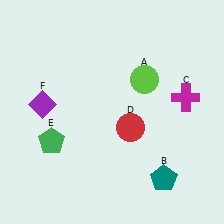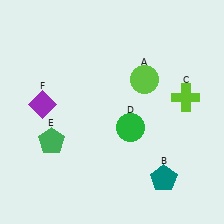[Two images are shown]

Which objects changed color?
C changed from magenta to lime. D changed from red to green.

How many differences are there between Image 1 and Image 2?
There are 2 differences between the two images.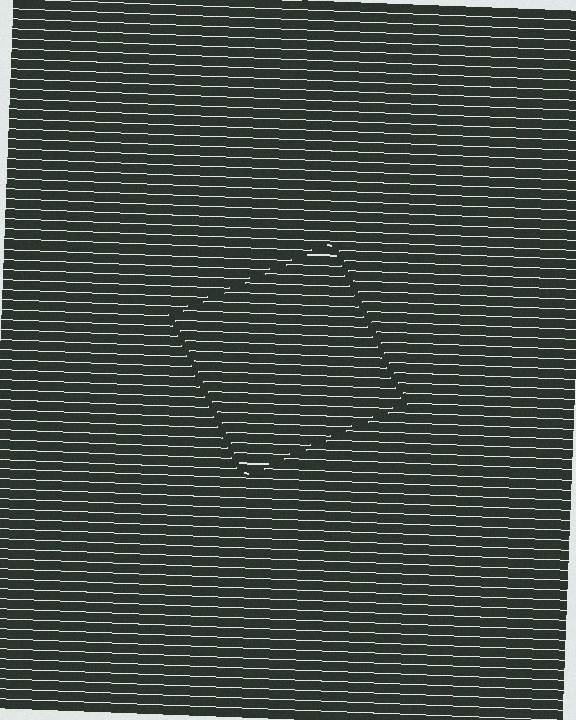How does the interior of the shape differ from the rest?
The interior of the shape contains the same grating, shifted by half a period — the contour is defined by the phase discontinuity where line-ends from the inner and outer gratings abut.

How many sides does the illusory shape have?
4 sides — the line-ends trace a square.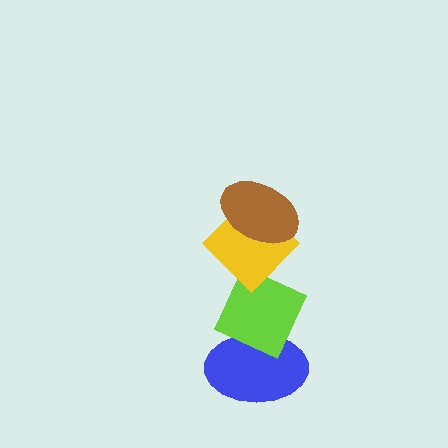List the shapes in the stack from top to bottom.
From top to bottom: the brown ellipse, the yellow diamond, the lime diamond, the blue ellipse.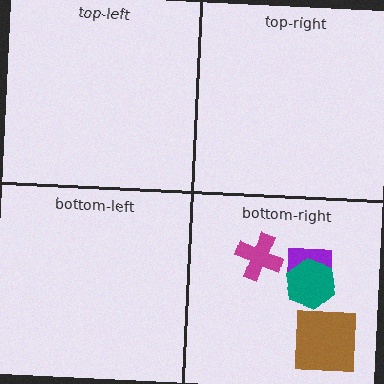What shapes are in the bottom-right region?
The purple rectangle, the brown square, the teal hexagon, the magenta cross.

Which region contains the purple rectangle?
The bottom-right region.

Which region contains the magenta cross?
The bottom-right region.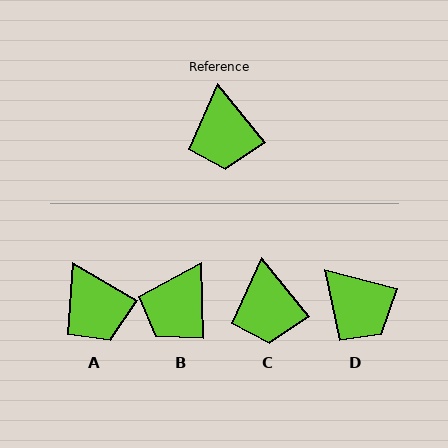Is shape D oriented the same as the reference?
No, it is off by about 37 degrees.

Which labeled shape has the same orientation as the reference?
C.